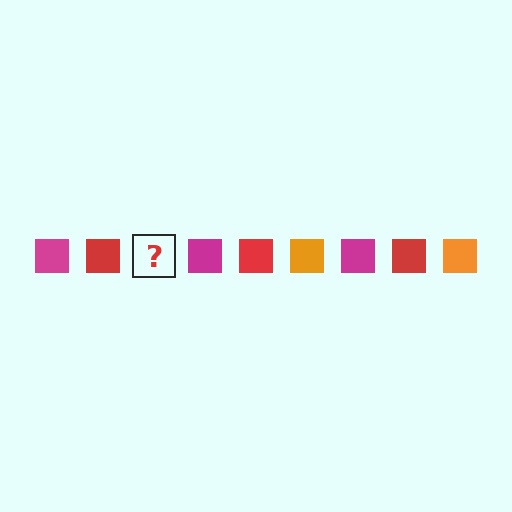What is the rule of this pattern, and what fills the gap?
The rule is that the pattern cycles through magenta, red, orange squares. The gap should be filled with an orange square.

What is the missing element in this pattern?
The missing element is an orange square.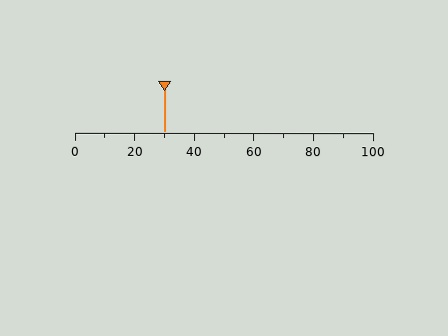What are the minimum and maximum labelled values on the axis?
The axis runs from 0 to 100.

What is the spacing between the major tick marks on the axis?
The major ticks are spaced 20 apart.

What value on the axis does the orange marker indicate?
The marker indicates approximately 30.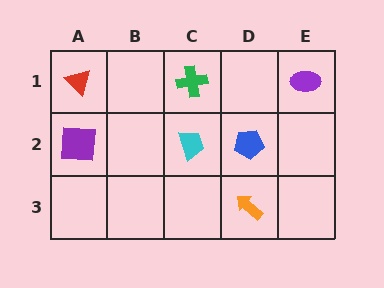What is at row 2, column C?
A cyan trapezoid.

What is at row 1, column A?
A red triangle.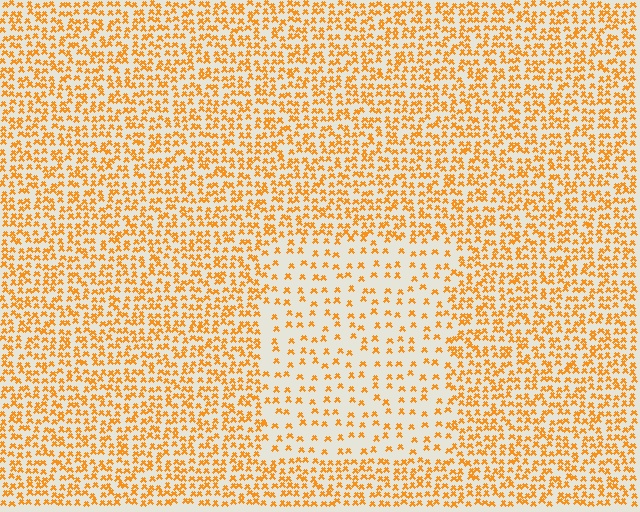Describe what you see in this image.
The image contains small orange elements arranged at two different densities. A rectangle-shaped region is visible where the elements are less densely packed than the surrounding area.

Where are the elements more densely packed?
The elements are more densely packed outside the rectangle boundary.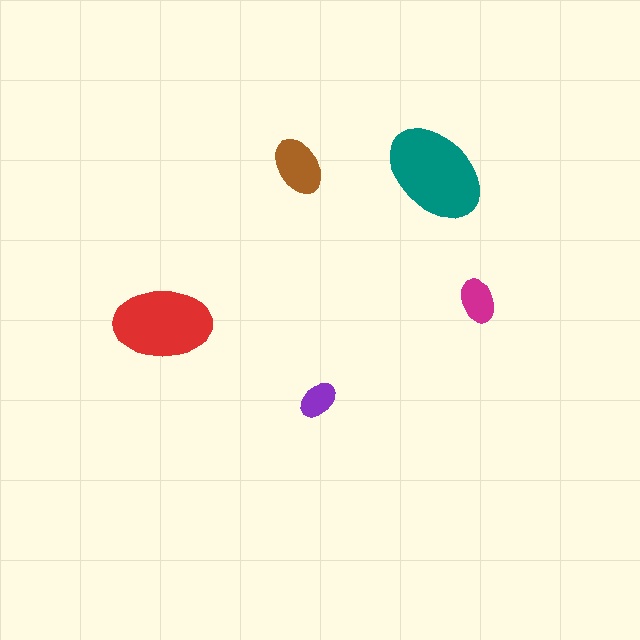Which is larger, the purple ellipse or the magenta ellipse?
The magenta one.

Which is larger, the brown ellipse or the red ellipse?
The red one.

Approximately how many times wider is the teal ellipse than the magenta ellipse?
About 2.5 times wider.